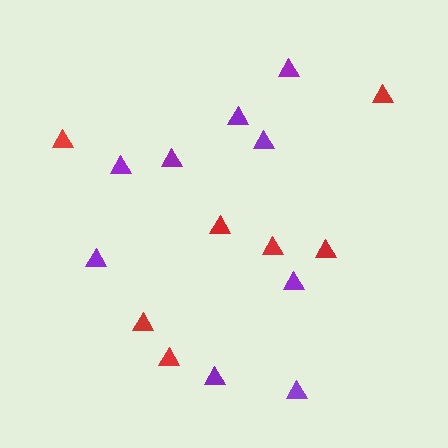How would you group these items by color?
There are 2 groups: one group of red triangles (7) and one group of purple triangles (9).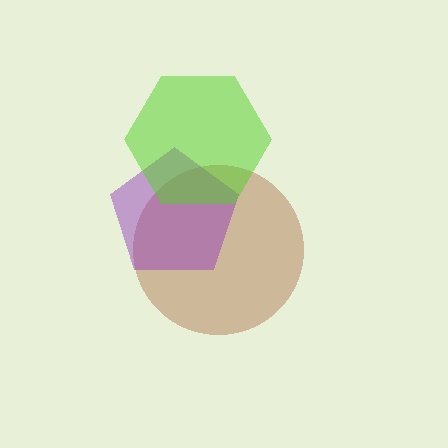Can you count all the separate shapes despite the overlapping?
Yes, there are 3 separate shapes.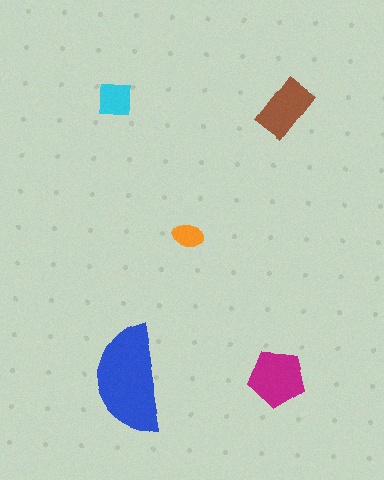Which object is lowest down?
The blue semicircle is bottommost.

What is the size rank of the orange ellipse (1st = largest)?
5th.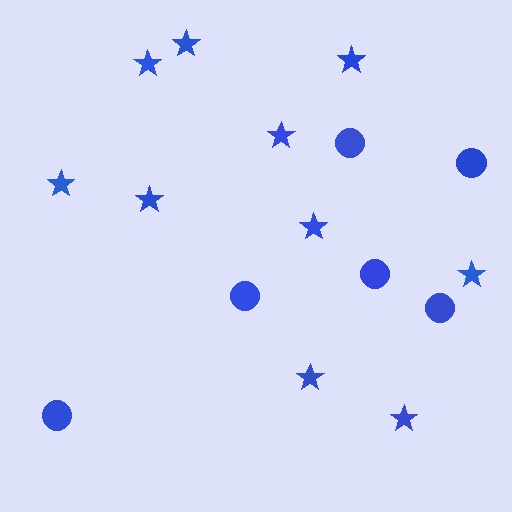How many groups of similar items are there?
There are 2 groups: one group of stars (10) and one group of circles (6).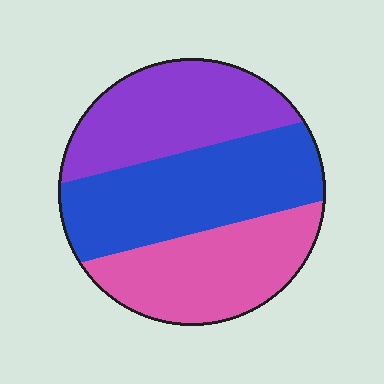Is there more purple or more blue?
Blue.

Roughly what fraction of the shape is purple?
Purple covers about 30% of the shape.